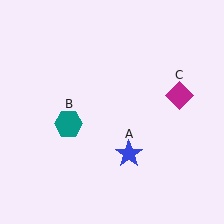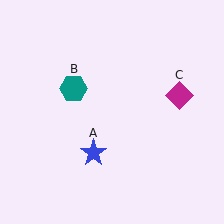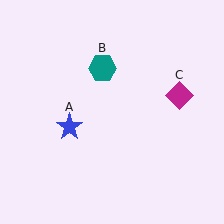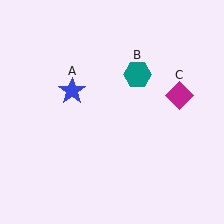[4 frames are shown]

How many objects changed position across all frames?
2 objects changed position: blue star (object A), teal hexagon (object B).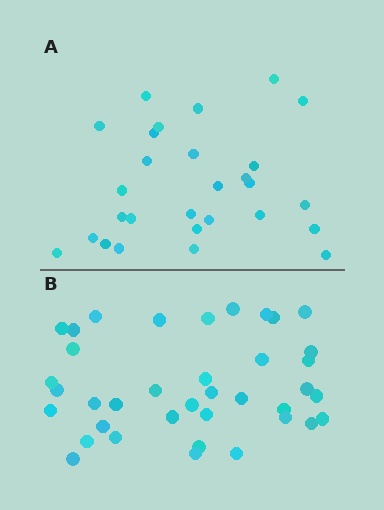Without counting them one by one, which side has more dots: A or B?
Region B (the bottom region) has more dots.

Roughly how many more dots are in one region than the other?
Region B has roughly 10 or so more dots than region A.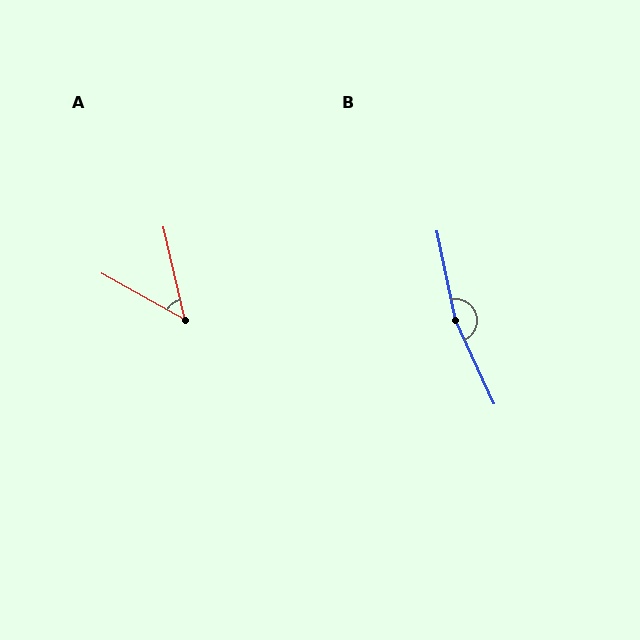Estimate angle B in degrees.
Approximately 167 degrees.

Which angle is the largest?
B, at approximately 167 degrees.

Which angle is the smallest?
A, at approximately 48 degrees.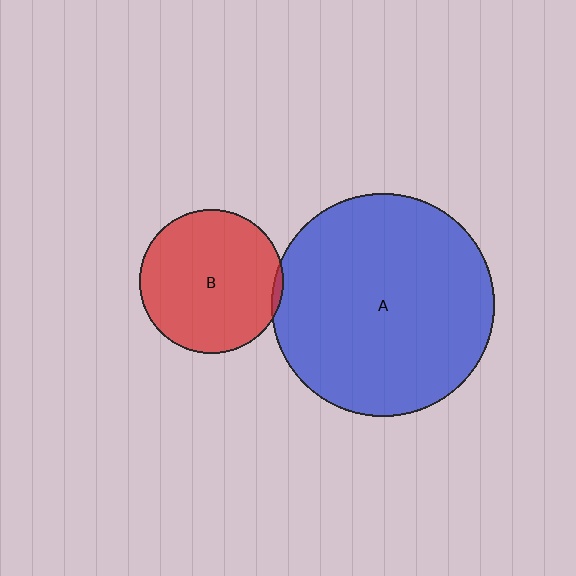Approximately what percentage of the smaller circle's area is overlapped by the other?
Approximately 5%.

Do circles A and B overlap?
Yes.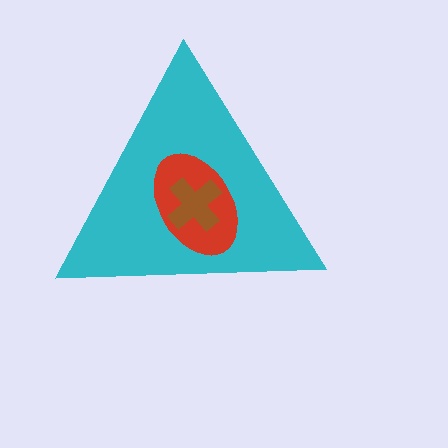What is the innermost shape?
The brown cross.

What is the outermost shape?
The cyan triangle.